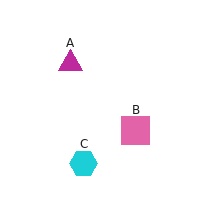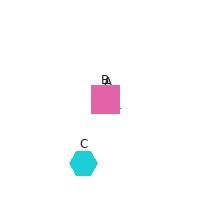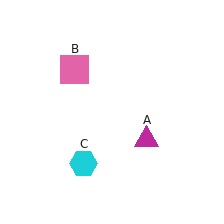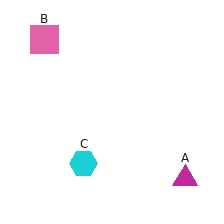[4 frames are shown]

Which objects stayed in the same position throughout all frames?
Cyan hexagon (object C) remained stationary.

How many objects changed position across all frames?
2 objects changed position: magenta triangle (object A), pink square (object B).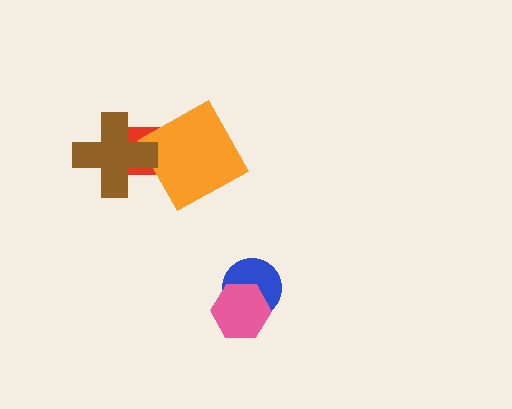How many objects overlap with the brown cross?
1 object overlaps with the brown cross.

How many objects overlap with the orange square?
1 object overlaps with the orange square.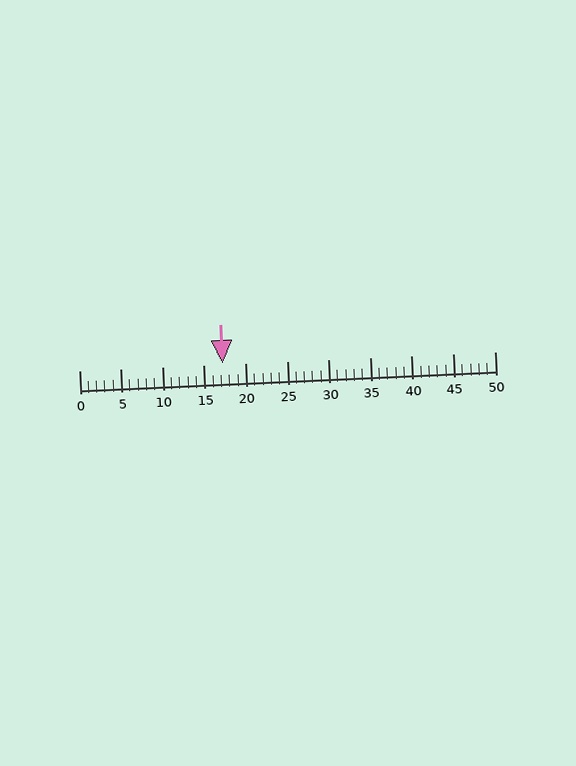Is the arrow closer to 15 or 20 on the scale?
The arrow is closer to 15.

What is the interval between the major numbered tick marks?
The major tick marks are spaced 5 units apart.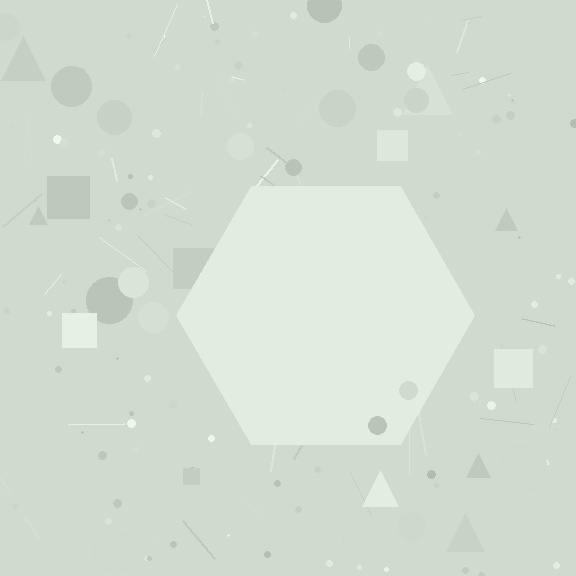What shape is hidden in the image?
A hexagon is hidden in the image.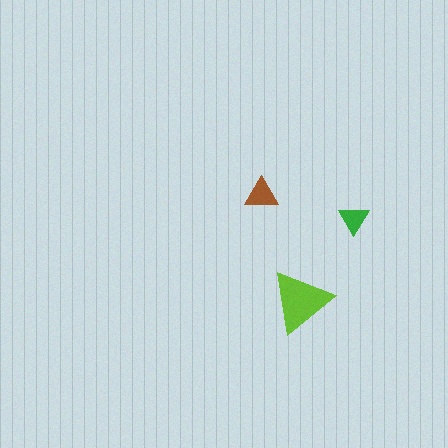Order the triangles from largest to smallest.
the lime one, the brown one, the green one.